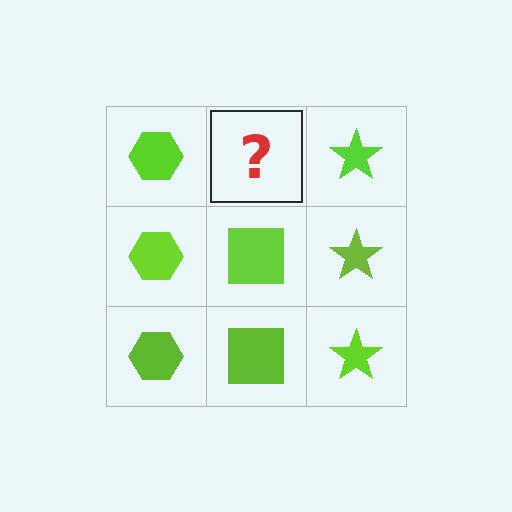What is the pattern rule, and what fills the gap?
The rule is that each column has a consistent shape. The gap should be filled with a lime square.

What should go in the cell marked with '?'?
The missing cell should contain a lime square.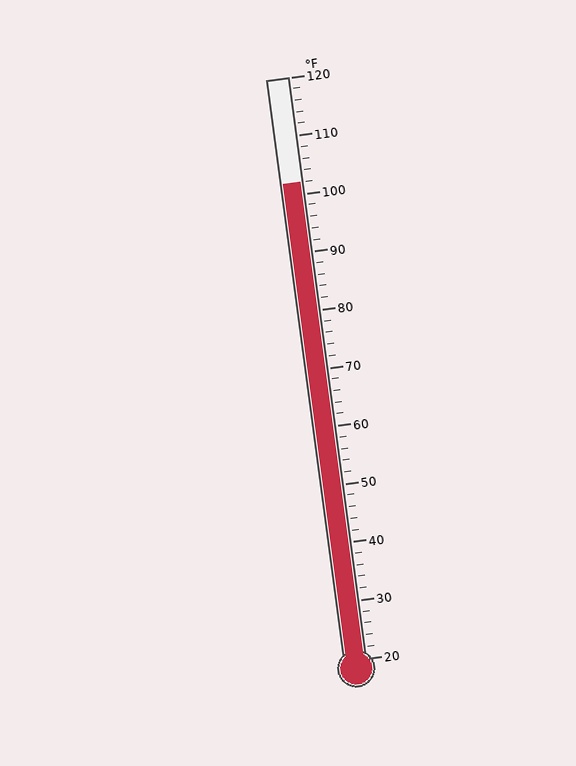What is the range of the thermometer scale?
The thermometer scale ranges from 20°F to 120°F.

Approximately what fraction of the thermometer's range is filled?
The thermometer is filled to approximately 80% of its range.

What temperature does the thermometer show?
The thermometer shows approximately 102°F.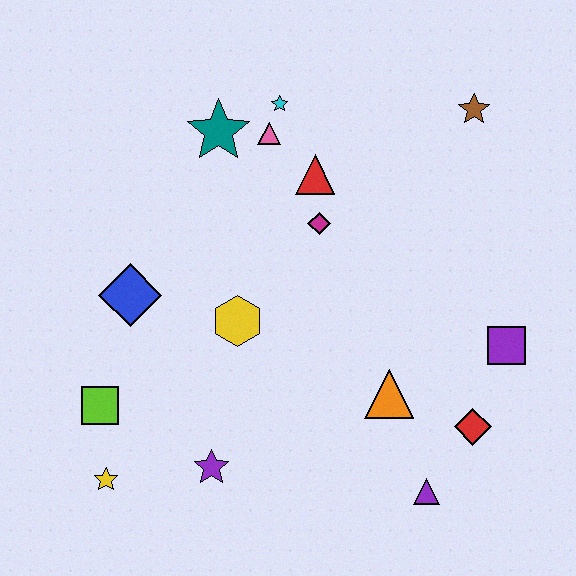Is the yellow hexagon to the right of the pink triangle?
No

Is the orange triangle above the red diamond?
Yes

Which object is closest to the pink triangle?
The cyan star is closest to the pink triangle.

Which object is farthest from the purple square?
The yellow star is farthest from the purple square.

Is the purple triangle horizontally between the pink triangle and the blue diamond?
No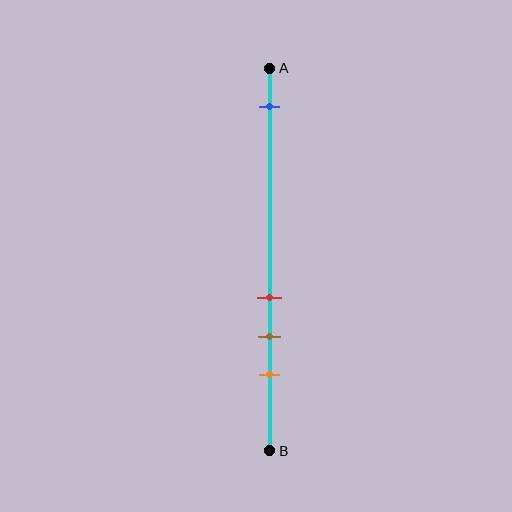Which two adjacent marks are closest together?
The red and brown marks are the closest adjacent pair.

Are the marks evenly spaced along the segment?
No, the marks are not evenly spaced.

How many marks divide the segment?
There are 4 marks dividing the segment.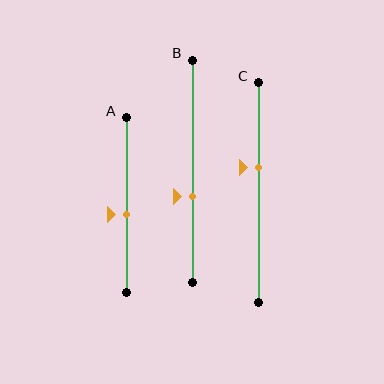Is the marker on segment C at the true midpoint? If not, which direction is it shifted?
No, the marker on segment C is shifted upward by about 12% of the segment length.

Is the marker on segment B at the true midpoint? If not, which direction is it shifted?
No, the marker on segment B is shifted downward by about 11% of the segment length.